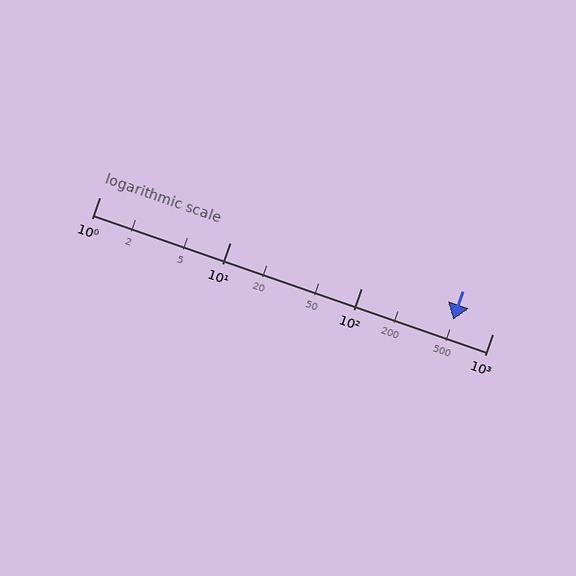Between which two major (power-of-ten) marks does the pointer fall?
The pointer is between 100 and 1000.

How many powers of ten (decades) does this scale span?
The scale spans 3 decades, from 1 to 1000.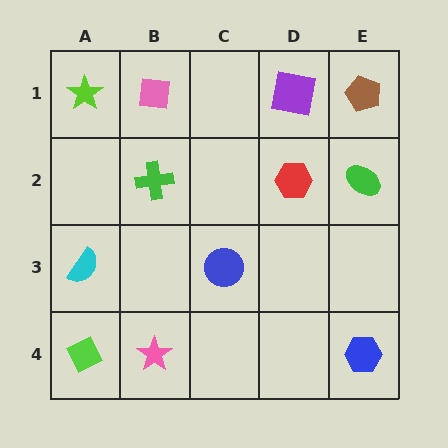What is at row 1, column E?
A brown pentagon.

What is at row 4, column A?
A lime diamond.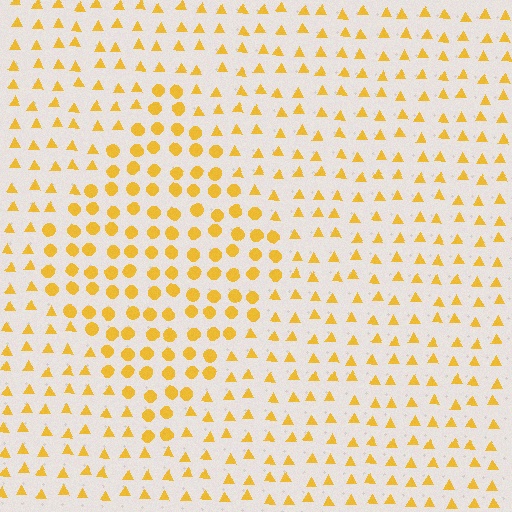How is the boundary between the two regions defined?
The boundary is defined by a change in element shape: circles inside vs. triangles outside. All elements share the same color and spacing.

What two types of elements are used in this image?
The image uses circles inside the diamond region and triangles outside it.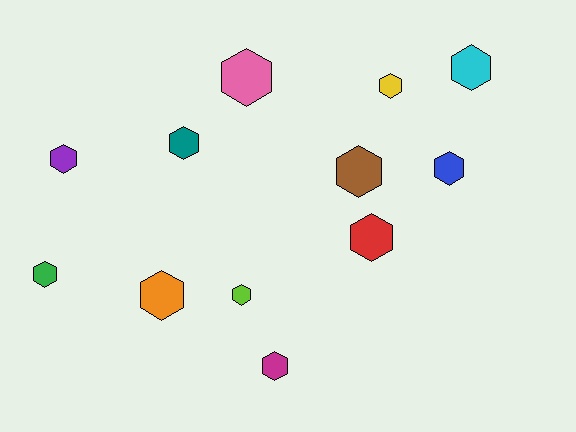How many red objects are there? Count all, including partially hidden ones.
There is 1 red object.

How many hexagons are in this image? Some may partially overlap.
There are 12 hexagons.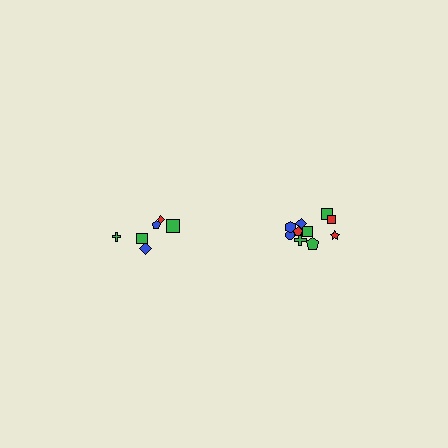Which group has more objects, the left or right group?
The right group.